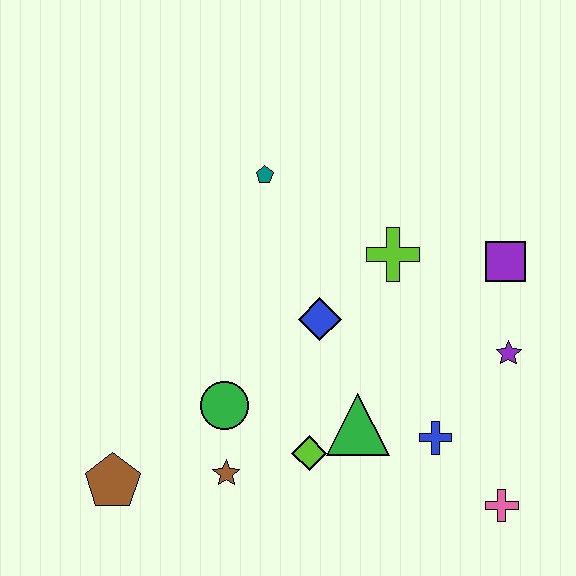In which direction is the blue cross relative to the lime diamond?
The blue cross is to the right of the lime diamond.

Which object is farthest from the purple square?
The brown pentagon is farthest from the purple square.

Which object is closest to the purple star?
The purple square is closest to the purple star.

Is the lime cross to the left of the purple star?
Yes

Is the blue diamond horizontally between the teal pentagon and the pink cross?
Yes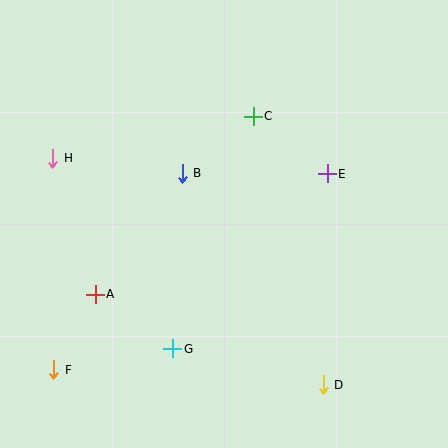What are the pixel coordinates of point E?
Point E is at (327, 174).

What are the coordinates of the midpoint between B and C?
The midpoint between B and C is at (218, 145).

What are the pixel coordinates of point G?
Point G is at (173, 349).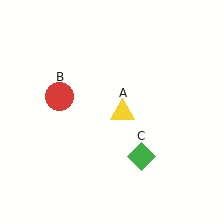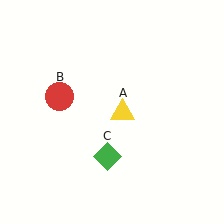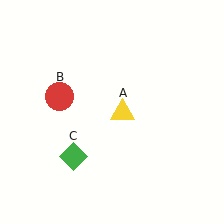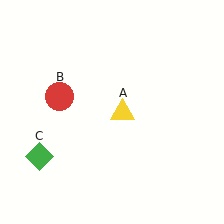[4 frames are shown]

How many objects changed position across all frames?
1 object changed position: green diamond (object C).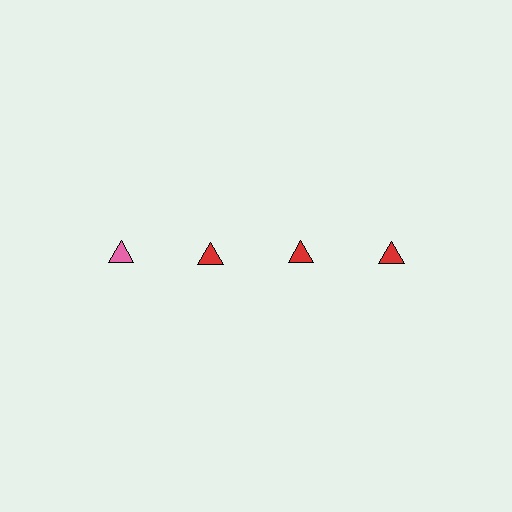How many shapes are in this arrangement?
There are 4 shapes arranged in a grid pattern.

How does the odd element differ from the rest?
It has a different color: pink instead of red.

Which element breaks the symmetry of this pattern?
The pink triangle in the top row, leftmost column breaks the symmetry. All other shapes are red triangles.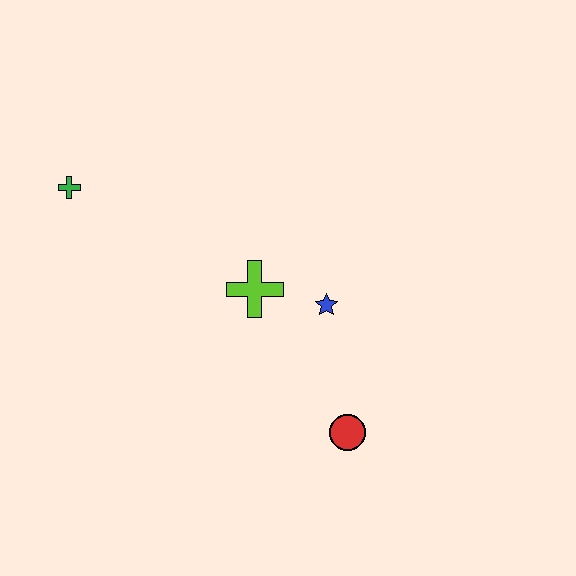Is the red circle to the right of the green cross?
Yes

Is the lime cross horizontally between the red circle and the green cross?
Yes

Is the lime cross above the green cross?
No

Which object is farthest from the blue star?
The green cross is farthest from the blue star.